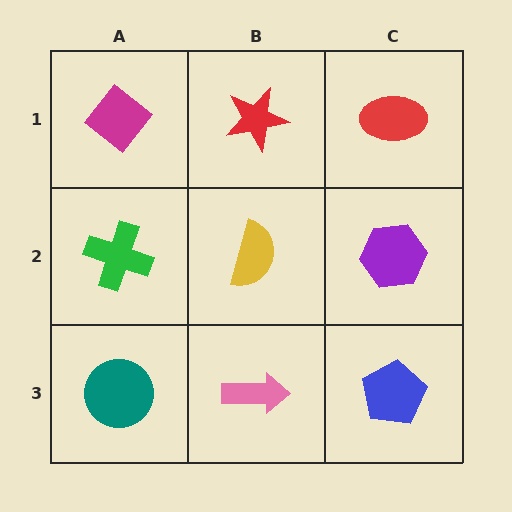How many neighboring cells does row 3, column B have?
3.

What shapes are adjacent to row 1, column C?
A purple hexagon (row 2, column C), a red star (row 1, column B).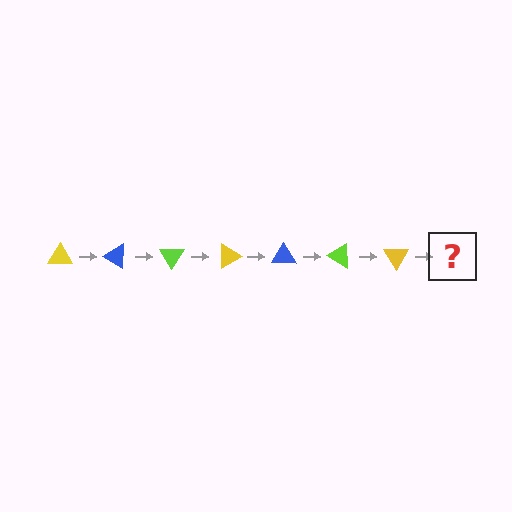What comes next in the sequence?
The next element should be a blue triangle, rotated 210 degrees from the start.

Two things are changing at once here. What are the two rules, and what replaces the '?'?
The two rules are that it rotates 30 degrees each step and the color cycles through yellow, blue, and lime. The '?' should be a blue triangle, rotated 210 degrees from the start.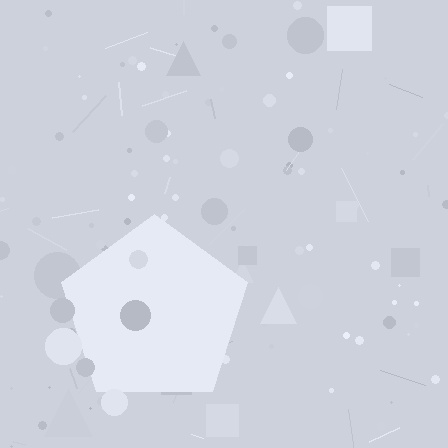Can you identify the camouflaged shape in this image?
The camouflaged shape is a pentagon.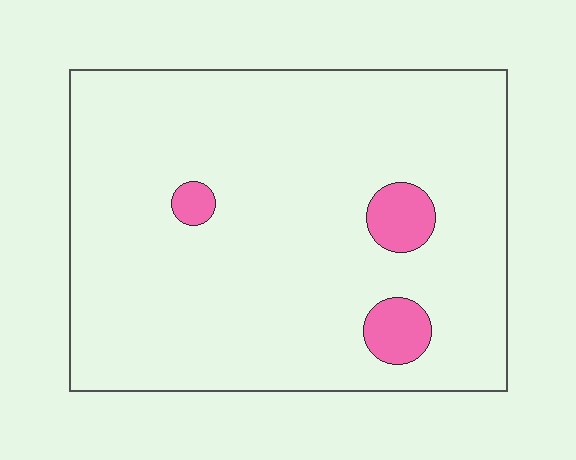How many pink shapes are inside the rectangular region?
3.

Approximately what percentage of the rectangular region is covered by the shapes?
Approximately 5%.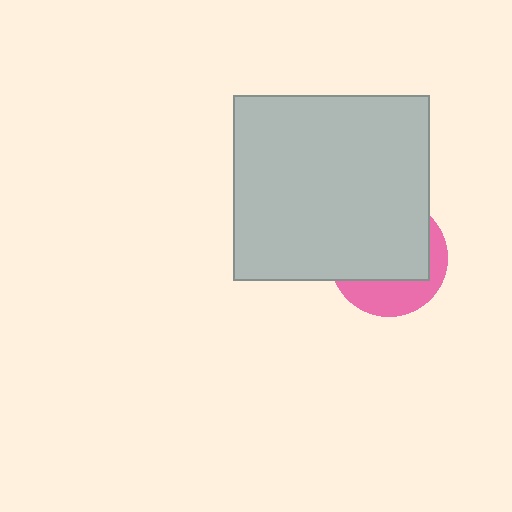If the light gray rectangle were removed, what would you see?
You would see the complete pink circle.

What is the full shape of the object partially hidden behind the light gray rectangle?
The partially hidden object is a pink circle.